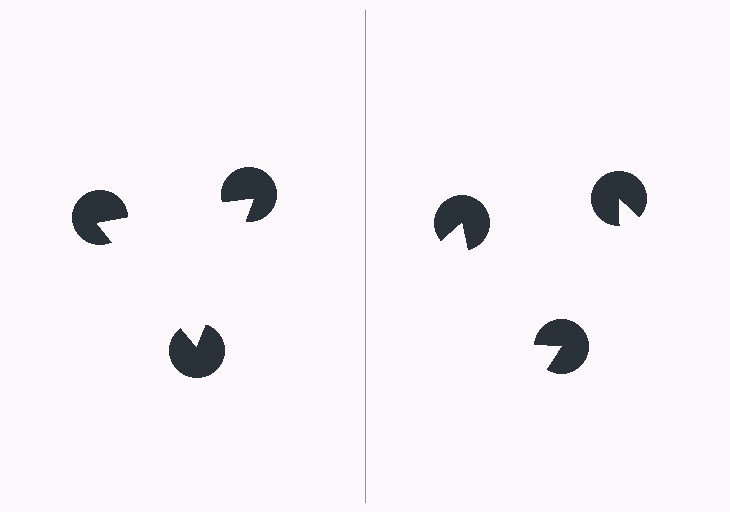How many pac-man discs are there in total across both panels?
6 — 3 on each side.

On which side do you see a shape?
An illusory triangle appears on the left side. On the right side the wedge cuts are rotated, so no coherent shape forms.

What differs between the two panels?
The pac-man discs are positioned identically on both sides; only the wedge orientations differ. On the left they align to a triangle; on the right they are misaligned.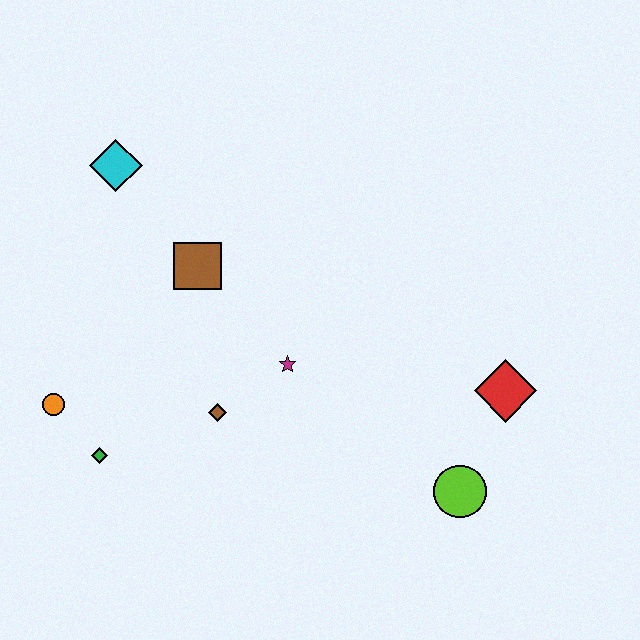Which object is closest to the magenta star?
The brown diamond is closest to the magenta star.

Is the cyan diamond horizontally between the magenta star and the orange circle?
Yes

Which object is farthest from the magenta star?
The cyan diamond is farthest from the magenta star.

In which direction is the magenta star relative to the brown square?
The magenta star is below the brown square.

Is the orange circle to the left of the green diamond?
Yes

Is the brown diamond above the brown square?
No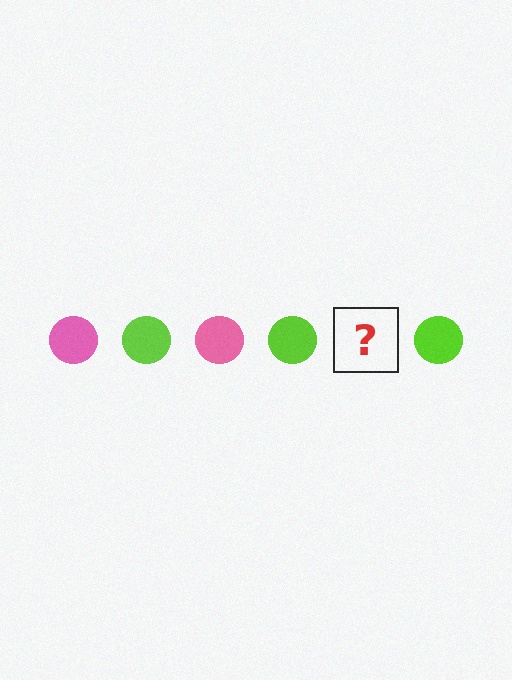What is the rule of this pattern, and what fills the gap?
The rule is that the pattern cycles through pink, lime circles. The gap should be filled with a pink circle.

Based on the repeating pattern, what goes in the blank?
The blank should be a pink circle.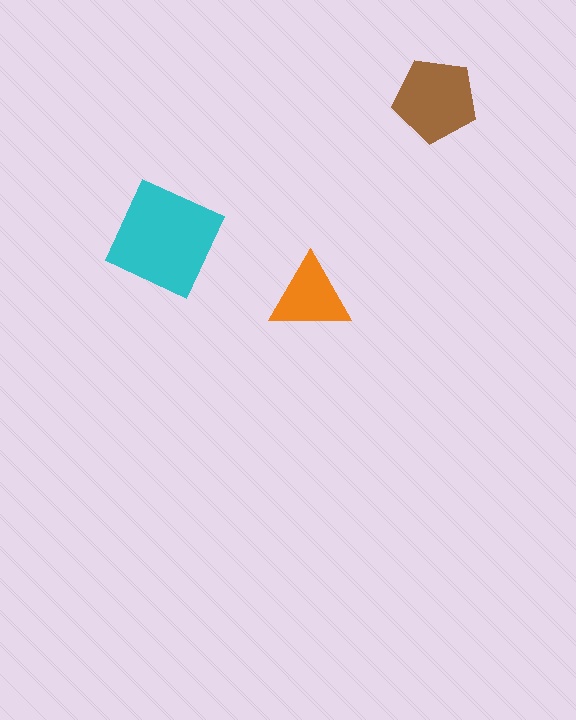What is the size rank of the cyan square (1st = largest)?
1st.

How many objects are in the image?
There are 3 objects in the image.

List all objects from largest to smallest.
The cyan square, the brown pentagon, the orange triangle.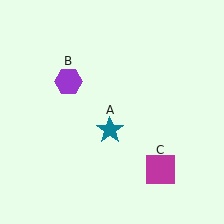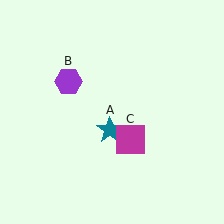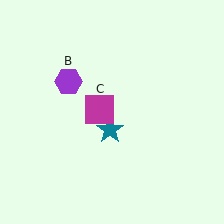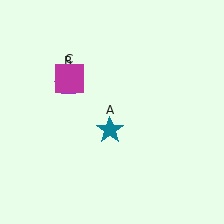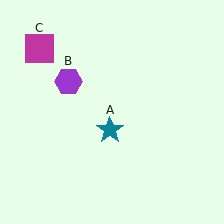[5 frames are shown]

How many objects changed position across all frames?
1 object changed position: magenta square (object C).